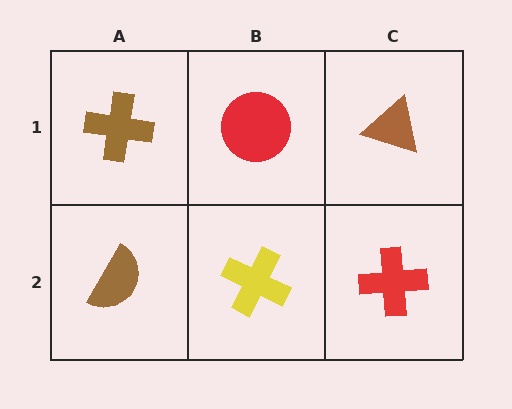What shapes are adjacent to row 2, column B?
A red circle (row 1, column B), a brown semicircle (row 2, column A), a red cross (row 2, column C).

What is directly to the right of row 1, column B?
A brown triangle.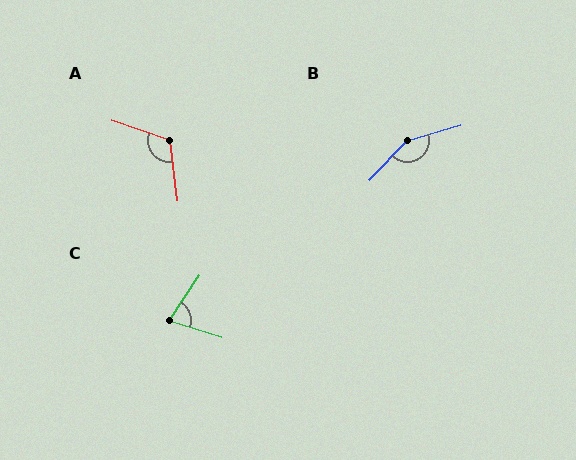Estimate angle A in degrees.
Approximately 116 degrees.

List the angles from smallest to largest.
C (74°), A (116°), B (150°).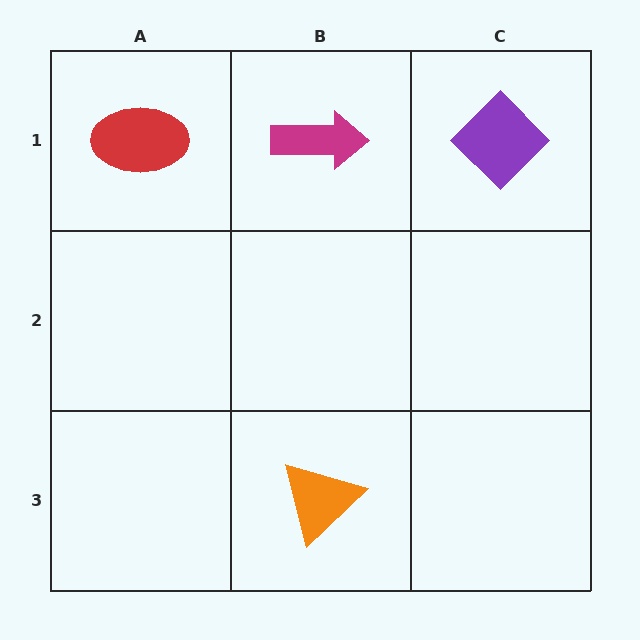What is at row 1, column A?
A red ellipse.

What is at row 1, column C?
A purple diamond.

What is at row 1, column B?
A magenta arrow.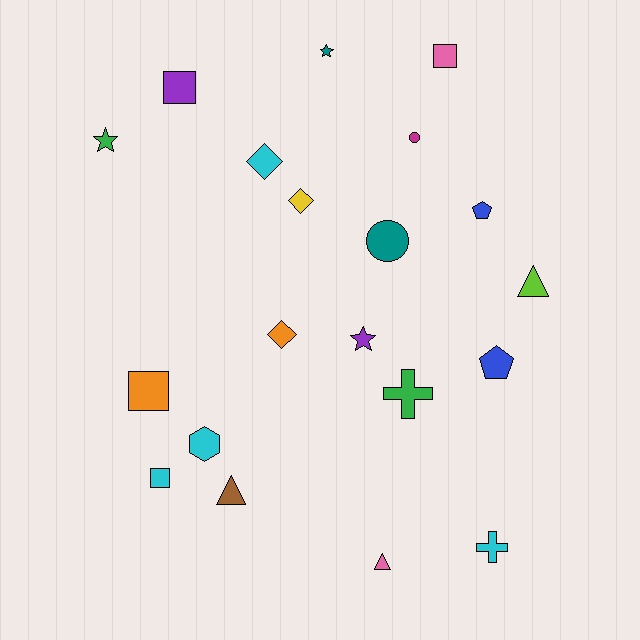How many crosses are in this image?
There are 2 crosses.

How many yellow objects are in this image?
There is 1 yellow object.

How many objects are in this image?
There are 20 objects.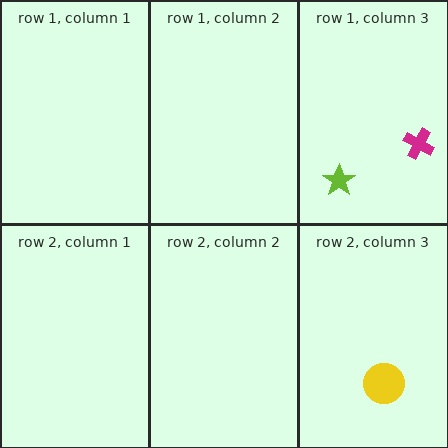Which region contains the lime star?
The row 1, column 3 region.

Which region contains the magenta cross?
The row 1, column 3 region.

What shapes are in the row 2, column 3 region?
The yellow circle.